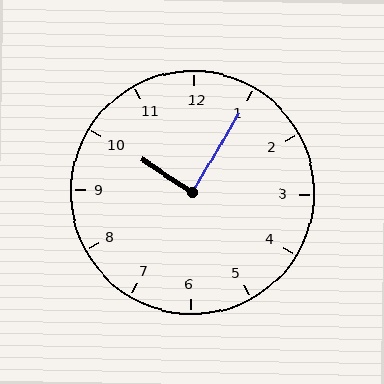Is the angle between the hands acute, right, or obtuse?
It is right.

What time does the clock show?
10:05.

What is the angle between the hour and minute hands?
Approximately 88 degrees.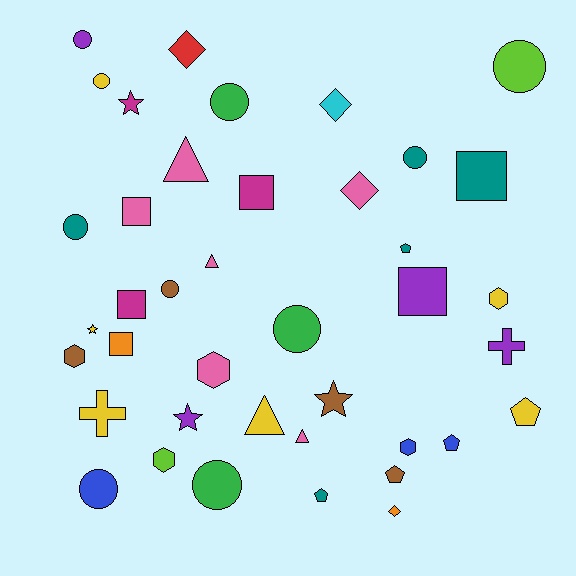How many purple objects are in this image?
There are 4 purple objects.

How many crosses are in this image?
There are 2 crosses.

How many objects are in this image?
There are 40 objects.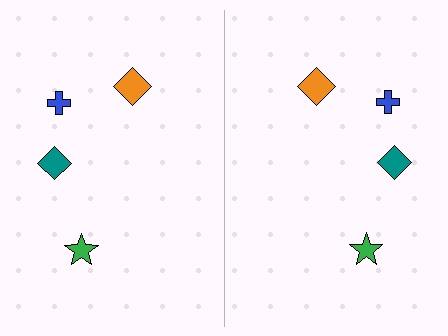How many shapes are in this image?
There are 8 shapes in this image.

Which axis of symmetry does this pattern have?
The pattern has a vertical axis of symmetry running through the center of the image.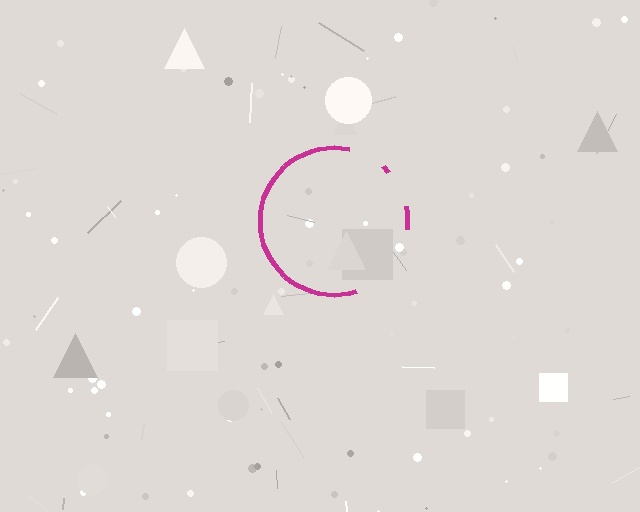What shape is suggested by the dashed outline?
The dashed outline suggests a circle.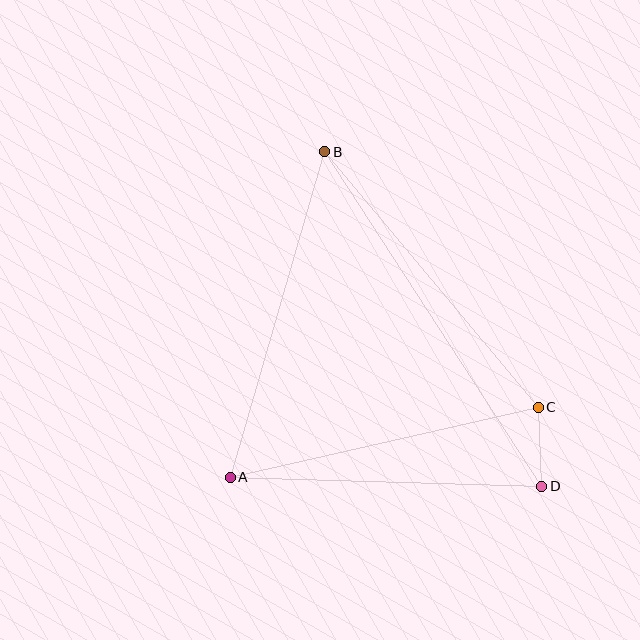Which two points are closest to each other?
Points C and D are closest to each other.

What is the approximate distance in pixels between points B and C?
The distance between B and C is approximately 333 pixels.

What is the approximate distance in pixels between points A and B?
The distance between A and B is approximately 339 pixels.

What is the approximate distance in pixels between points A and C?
The distance between A and C is approximately 316 pixels.